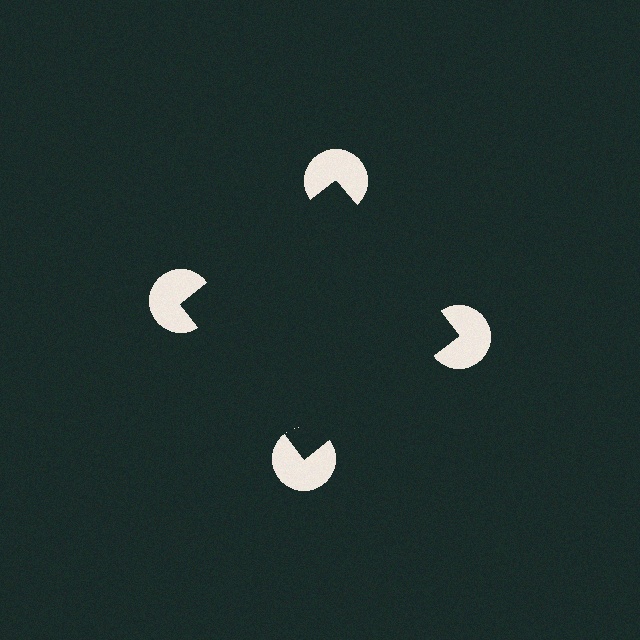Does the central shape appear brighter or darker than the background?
It typically appears slightly darker than the background, even though no actual brightness change is drawn.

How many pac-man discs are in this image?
There are 4 — one at each vertex of the illusory square.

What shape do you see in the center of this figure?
An illusory square — its edges are inferred from the aligned wedge cuts in the pac-man discs, not physically drawn.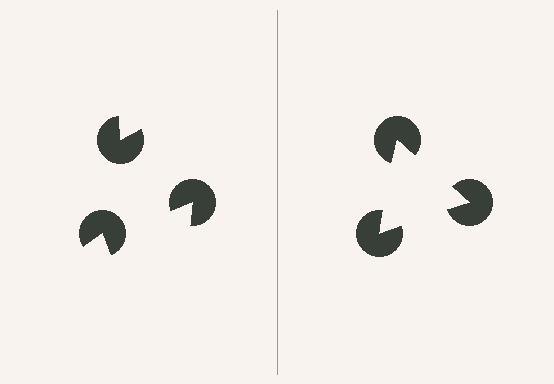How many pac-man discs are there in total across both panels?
6 — 3 on each side.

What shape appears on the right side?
An illusory triangle.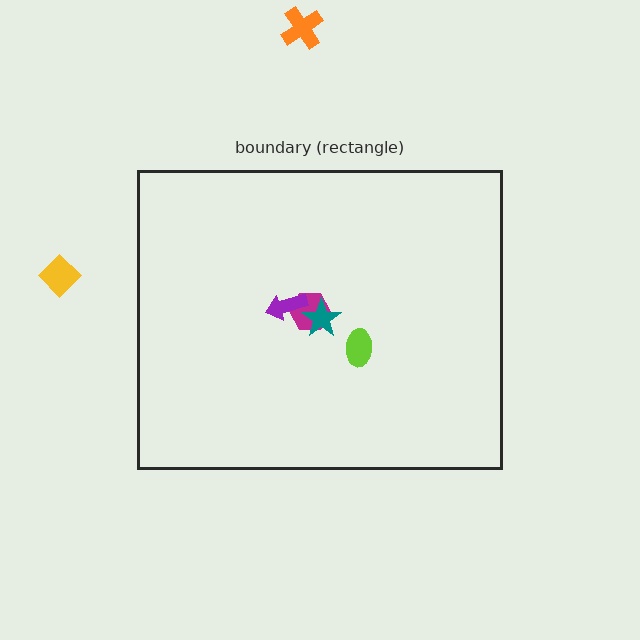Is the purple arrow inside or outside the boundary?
Inside.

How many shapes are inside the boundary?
4 inside, 2 outside.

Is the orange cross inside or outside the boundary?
Outside.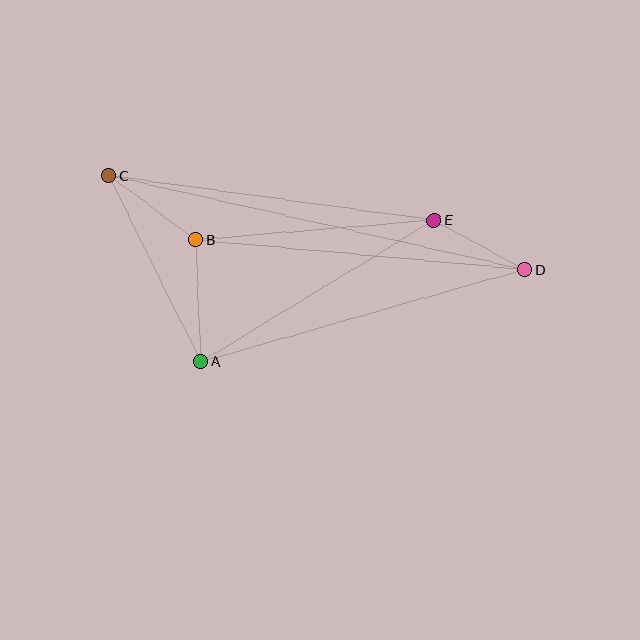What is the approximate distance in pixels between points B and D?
The distance between B and D is approximately 330 pixels.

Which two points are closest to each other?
Points D and E are closest to each other.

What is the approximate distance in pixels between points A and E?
The distance between A and E is approximately 273 pixels.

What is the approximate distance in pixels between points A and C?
The distance between A and C is approximately 208 pixels.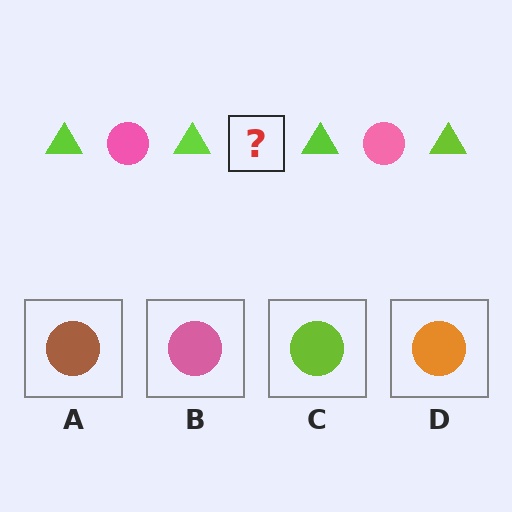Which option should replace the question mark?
Option B.